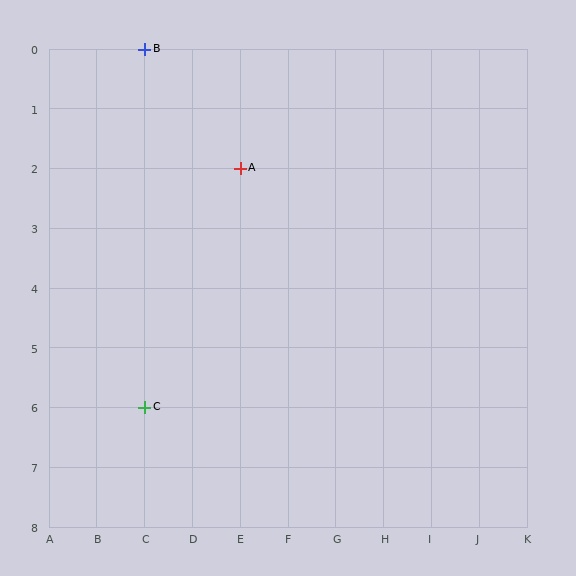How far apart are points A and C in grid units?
Points A and C are 2 columns and 4 rows apart (about 4.5 grid units diagonally).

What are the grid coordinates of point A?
Point A is at grid coordinates (E, 2).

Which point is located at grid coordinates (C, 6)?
Point C is at (C, 6).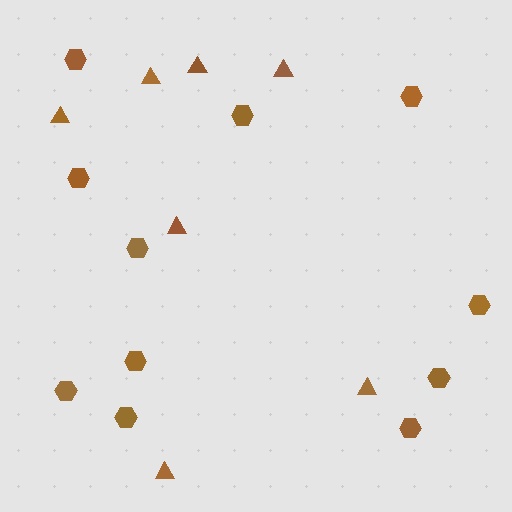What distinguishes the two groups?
There are 2 groups: one group of hexagons (11) and one group of triangles (7).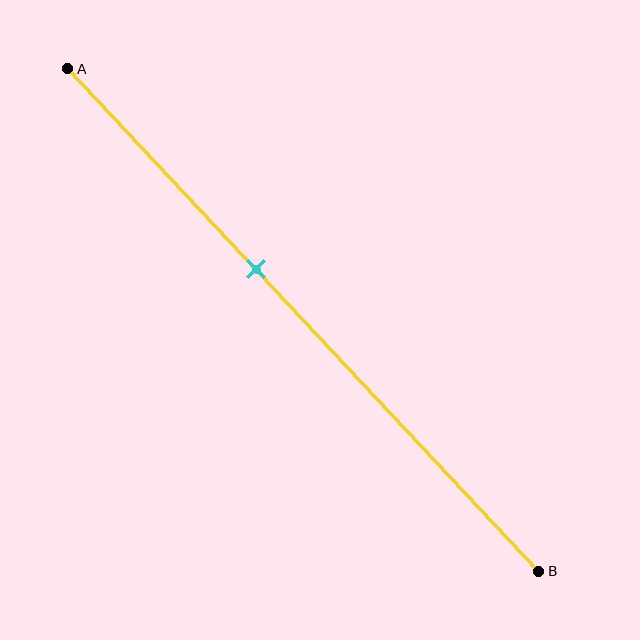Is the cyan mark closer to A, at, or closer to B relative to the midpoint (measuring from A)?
The cyan mark is closer to point A than the midpoint of segment AB.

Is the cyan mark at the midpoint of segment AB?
No, the mark is at about 40% from A, not at the 50% midpoint.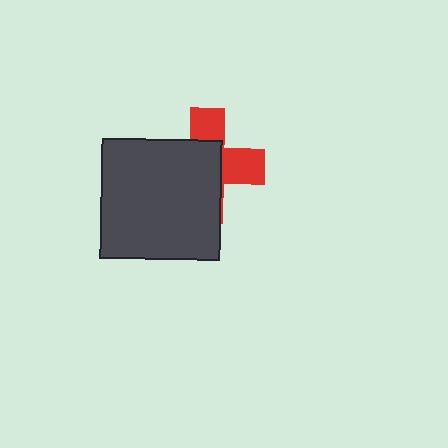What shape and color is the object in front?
The object in front is a dark gray square.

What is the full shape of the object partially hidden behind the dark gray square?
The partially hidden object is a red cross.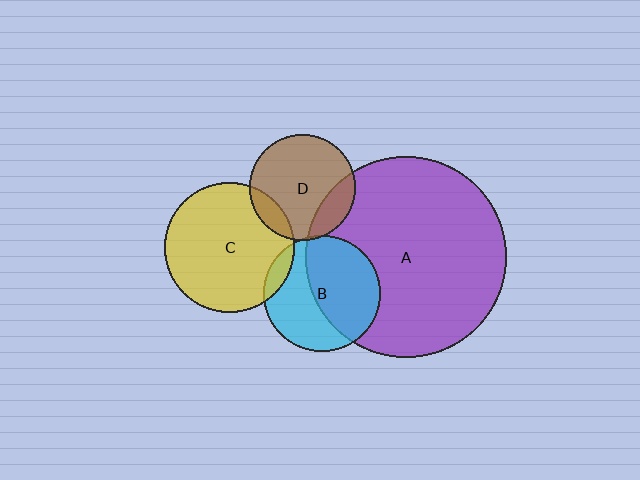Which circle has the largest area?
Circle A (purple).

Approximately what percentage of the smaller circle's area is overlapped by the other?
Approximately 55%.